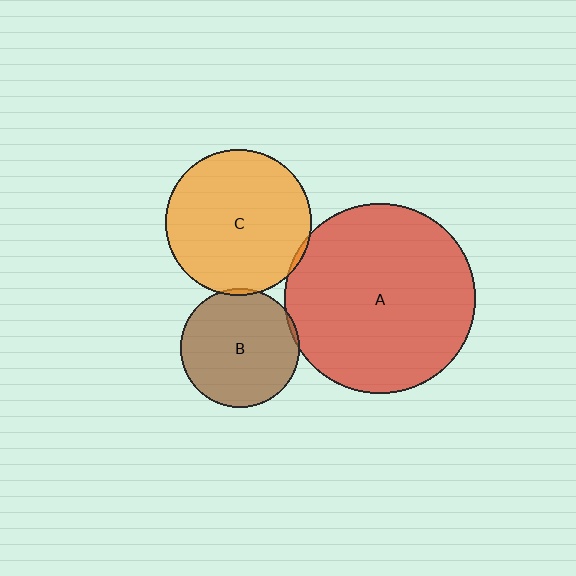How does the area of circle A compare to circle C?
Approximately 1.7 times.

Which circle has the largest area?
Circle A (red).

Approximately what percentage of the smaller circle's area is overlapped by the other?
Approximately 5%.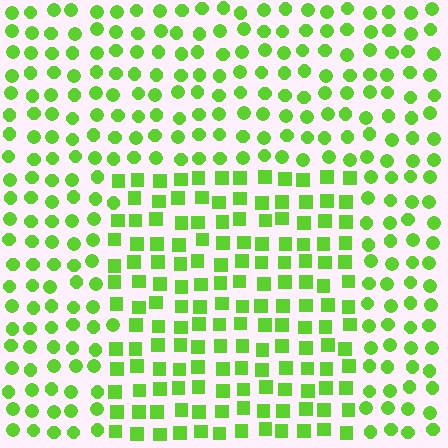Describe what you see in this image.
The image is filled with small lime elements arranged in a uniform grid. A rectangle-shaped region contains squares, while the surrounding area contains circles. The boundary is defined purely by the change in element shape.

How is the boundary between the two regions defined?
The boundary is defined by a change in element shape: squares inside vs. circles outside. All elements share the same color and spacing.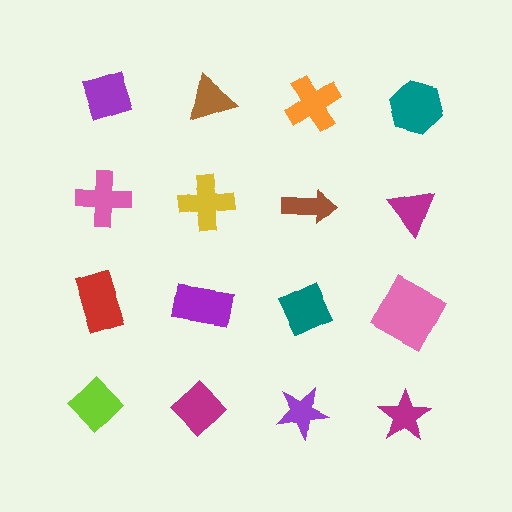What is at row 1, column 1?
A purple diamond.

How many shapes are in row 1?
4 shapes.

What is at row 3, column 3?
A teal diamond.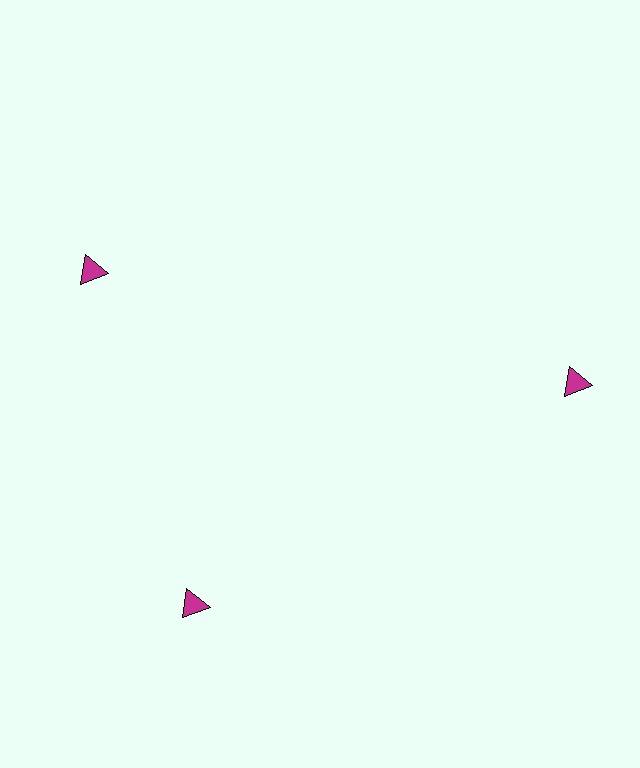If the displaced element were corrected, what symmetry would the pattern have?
It would have 3-fold rotational symmetry — the pattern would map onto itself every 120 degrees.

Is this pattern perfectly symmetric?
No. The 3 magenta triangles are arranged in a ring, but one element near the 11 o'clock position is rotated out of alignment along the ring, breaking the 3-fold rotational symmetry.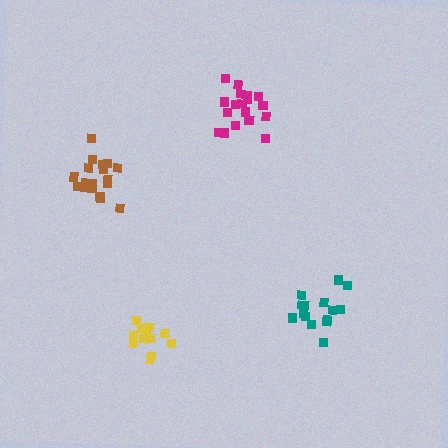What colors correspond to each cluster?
The clusters are colored: magenta, teal, yellow, brown.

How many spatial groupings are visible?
There are 4 spatial groupings.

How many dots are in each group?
Group 1: 18 dots, Group 2: 15 dots, Group 3: 13 dots, Group 4: 18 dots (64 total).